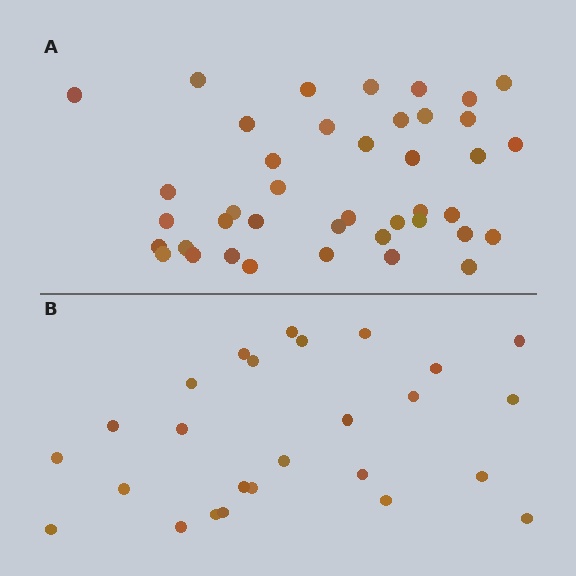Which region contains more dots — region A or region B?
Region A (the top region) has more dots.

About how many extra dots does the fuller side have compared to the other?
Region A has approximately 15 more dots than region B.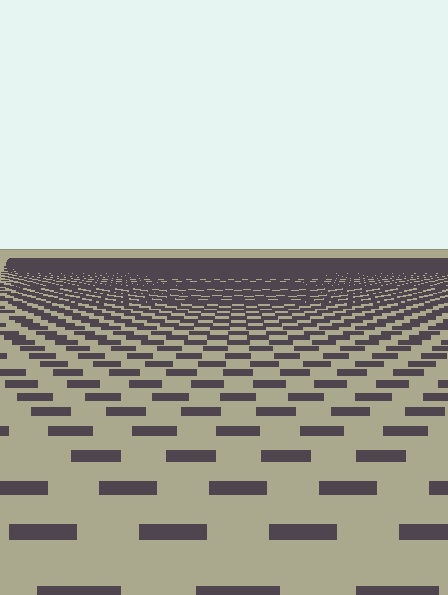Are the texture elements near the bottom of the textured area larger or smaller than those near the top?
Larger. Near the bottom, elements are closer to the viewer and appear at a bigger on-screen size.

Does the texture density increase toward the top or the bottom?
Density increases toward the top.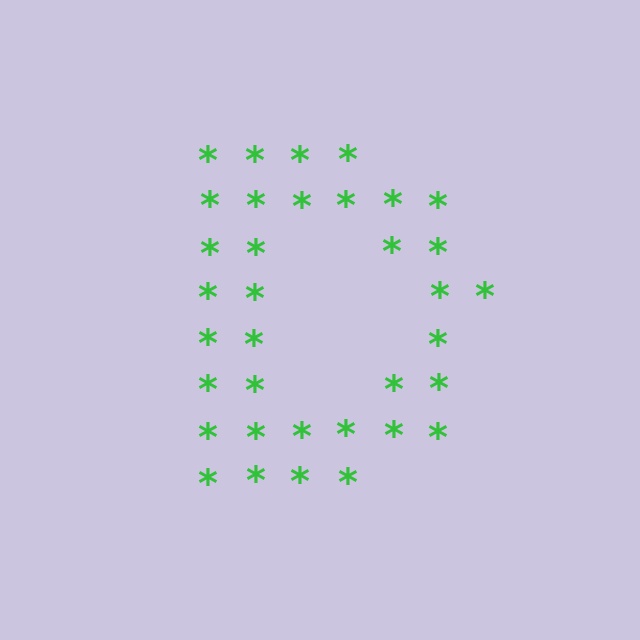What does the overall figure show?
The overall figure shows the letter D.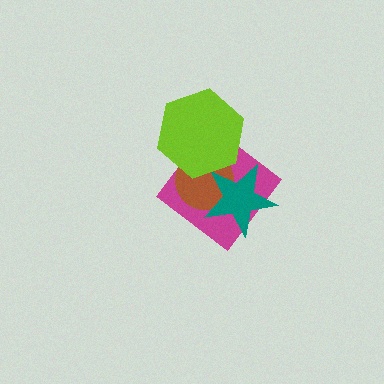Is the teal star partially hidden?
Yes, it is partially covered by another shape.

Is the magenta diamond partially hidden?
Yes, it is partially covered by another shape.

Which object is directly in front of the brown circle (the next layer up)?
The teal star is directly in front of the brown circle.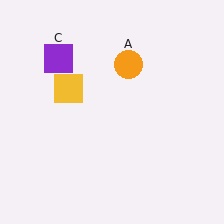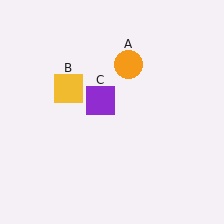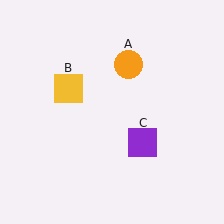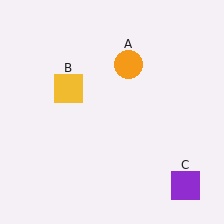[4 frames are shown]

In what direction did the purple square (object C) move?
The purple square (object C) moved down and to the right.